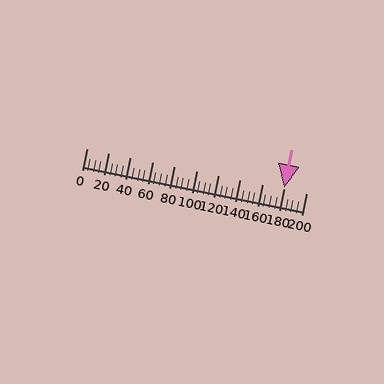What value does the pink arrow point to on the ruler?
The pink arrow points to approximately 180.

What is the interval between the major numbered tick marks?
The major tick marks are spaced 20 units apart.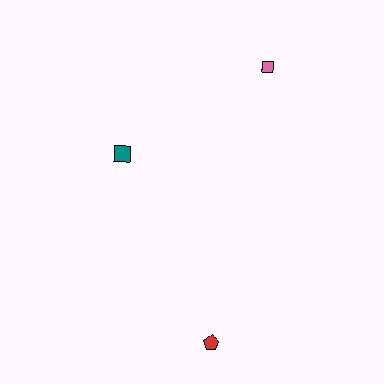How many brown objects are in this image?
There are no brown objects.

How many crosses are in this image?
There are no crosses.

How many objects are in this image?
There are 3 objects.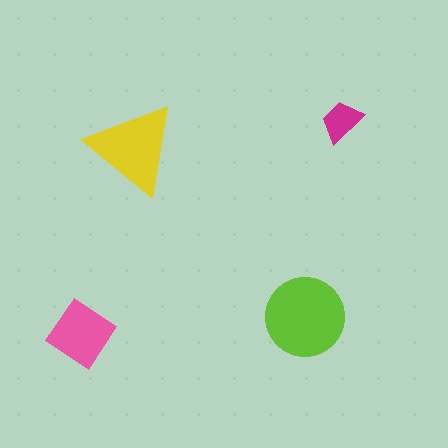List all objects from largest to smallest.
The lime circle, the yellow triangle, the pink diamond, the magenta trapezoid.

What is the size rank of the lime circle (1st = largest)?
1st.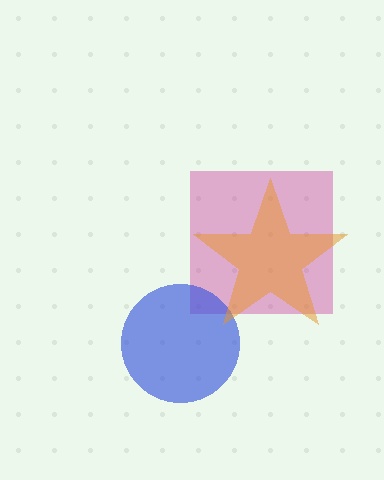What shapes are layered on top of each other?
The layered shapes are: a magenta square, a blue circle, an orange star.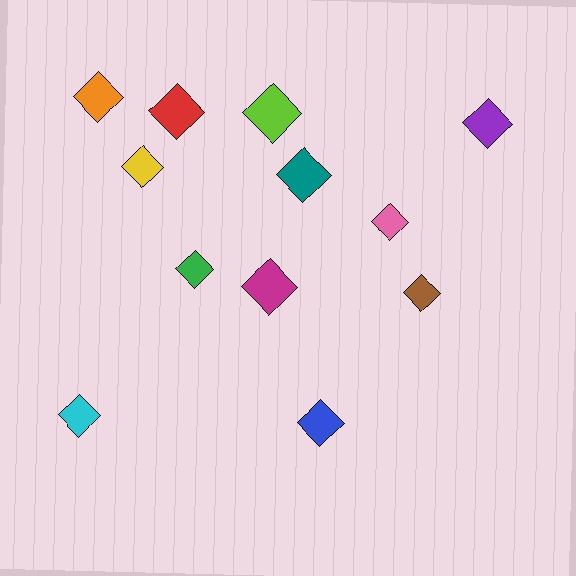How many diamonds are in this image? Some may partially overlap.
There are 12 diamonds.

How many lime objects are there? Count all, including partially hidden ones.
There is 1 lime object.